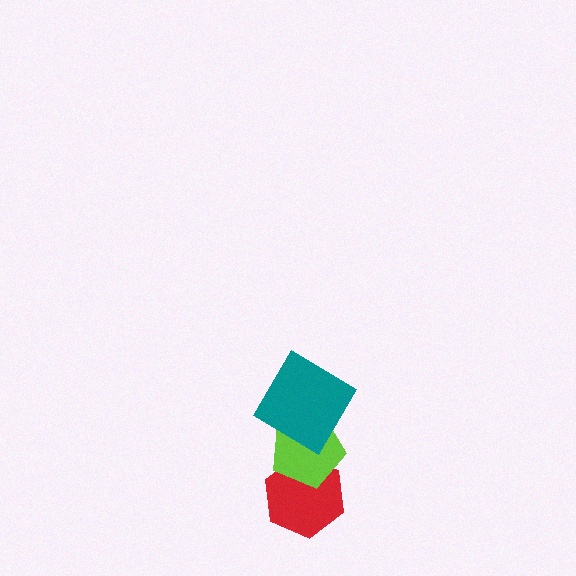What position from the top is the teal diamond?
The teal diamond is 1st from the top.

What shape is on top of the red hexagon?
The lime pentagon is on top of the red hexagon.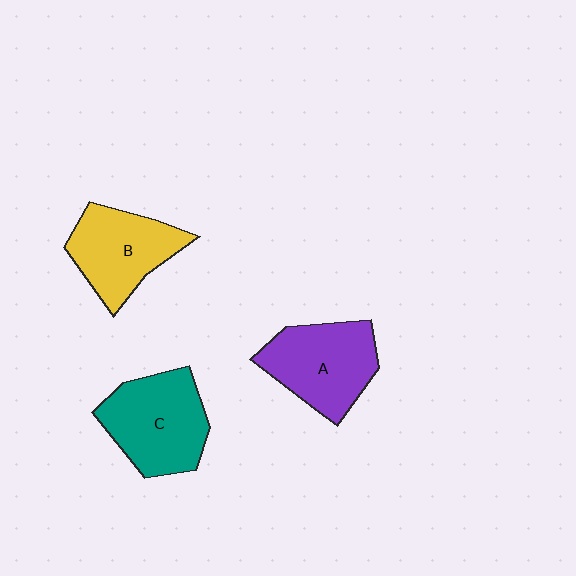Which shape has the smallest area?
Shape B (yellow).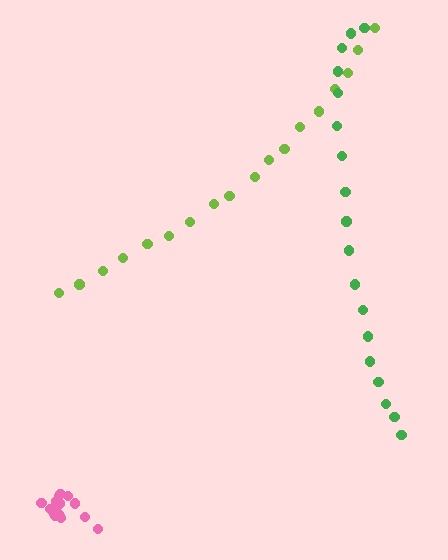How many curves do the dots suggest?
There are 3 distinct paths.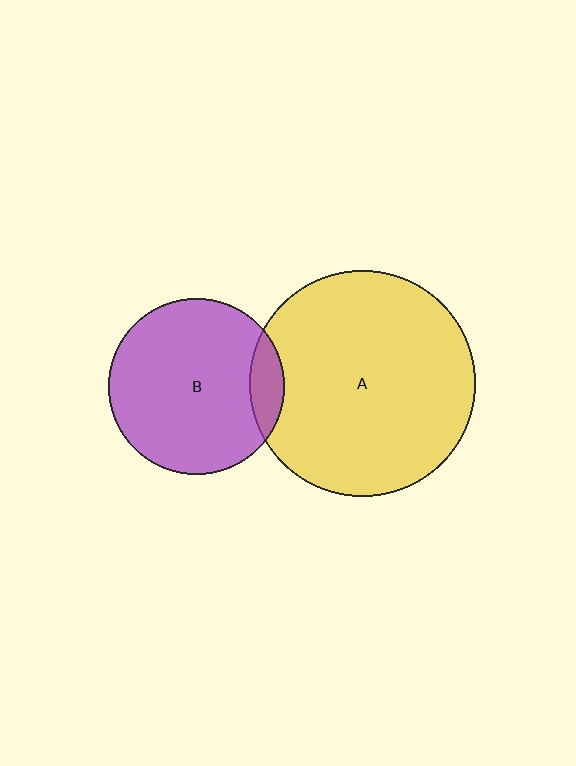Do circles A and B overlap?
Yes.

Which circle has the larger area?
Circle A (yellow).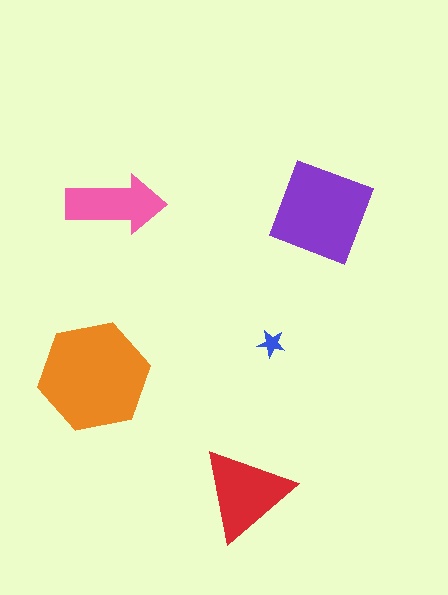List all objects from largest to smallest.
The orange hexagon, the purple diamond, the red triangle, the pink arrow, the blue star.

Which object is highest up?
The pink arrow is topmost.